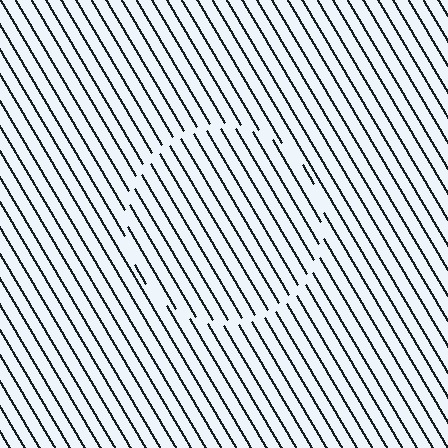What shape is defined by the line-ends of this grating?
An illusory circle. The interior of the shape contains the same grating, shifted by half a period — the contour is defined by the phase discontinuity where line-ends from the inner and outer gratings abut.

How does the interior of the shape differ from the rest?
The interior of the shape contains the same grating, shifted by half a period — the contour is defined by the phase discontinuity where line-ends from the inner and outer gratings abut.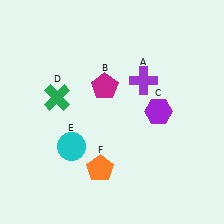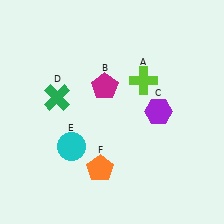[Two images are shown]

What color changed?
The cross (A) changed from purple in Image 1 to lime in Image 2.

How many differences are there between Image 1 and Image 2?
There is 1 difference between the two images.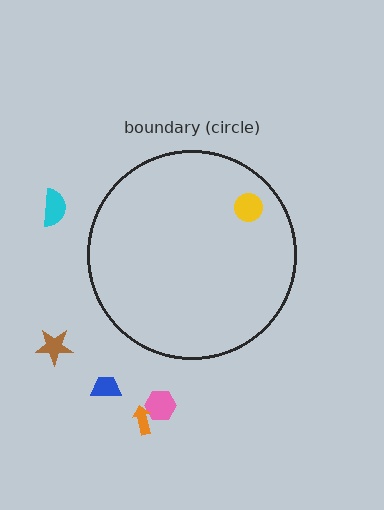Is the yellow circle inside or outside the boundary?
Inside.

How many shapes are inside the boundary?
1 inside, 5 outside.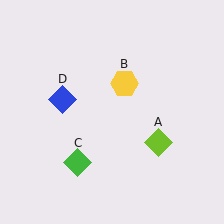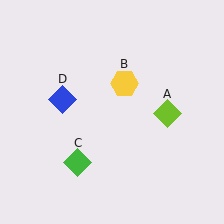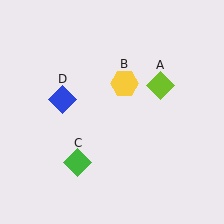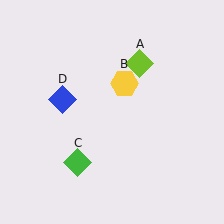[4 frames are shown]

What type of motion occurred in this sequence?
The lime diamond (object A) rotated counterclockwise around the center of the scene.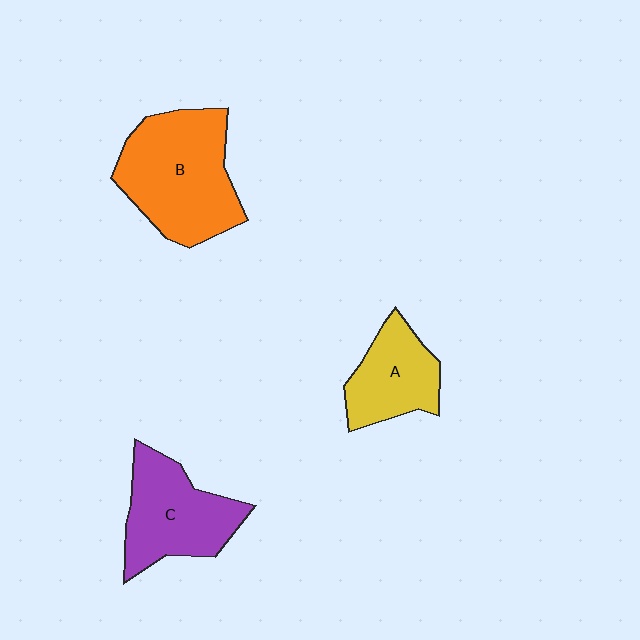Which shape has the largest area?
Shape B (orange).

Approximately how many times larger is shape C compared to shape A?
Approximately 1.3 times.